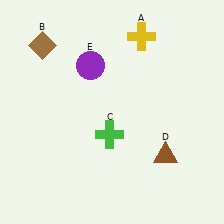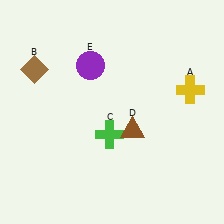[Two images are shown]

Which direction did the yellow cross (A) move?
The yellow cross (A) moved down.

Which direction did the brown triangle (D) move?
The brown triangle (D) moved left.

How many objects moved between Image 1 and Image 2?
3 objects moved between the two images.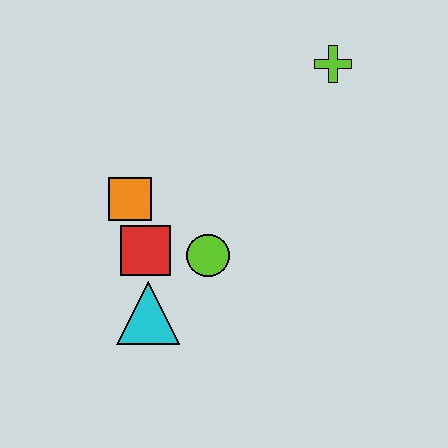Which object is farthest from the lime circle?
The lime cross is farthest from the lime circle.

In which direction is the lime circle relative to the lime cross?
The lime circle is below the lime cross.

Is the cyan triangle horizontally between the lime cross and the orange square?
Yes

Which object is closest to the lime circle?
The red square is closest to the lime circle.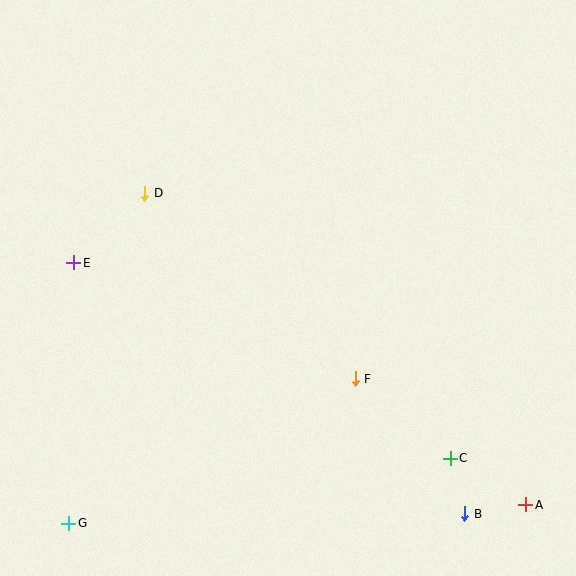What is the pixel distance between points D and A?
The distance between D and A is 492 pixels.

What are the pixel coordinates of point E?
Point E is at (74, 263).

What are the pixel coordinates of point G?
Point G is at (69, 523).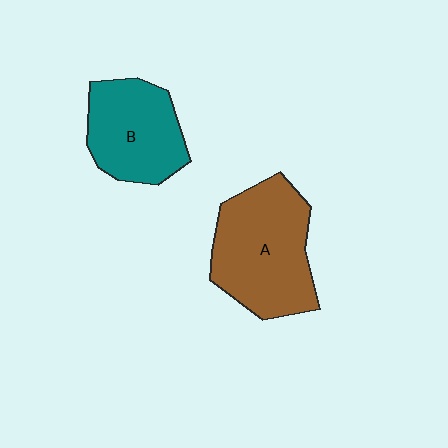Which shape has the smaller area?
Shape B (teal).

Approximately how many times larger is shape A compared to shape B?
Approximately 1.3 times.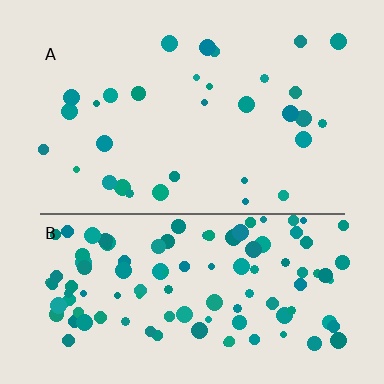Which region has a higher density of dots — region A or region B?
B (the bottom).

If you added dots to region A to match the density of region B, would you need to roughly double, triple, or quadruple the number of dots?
Approximately quadruple.